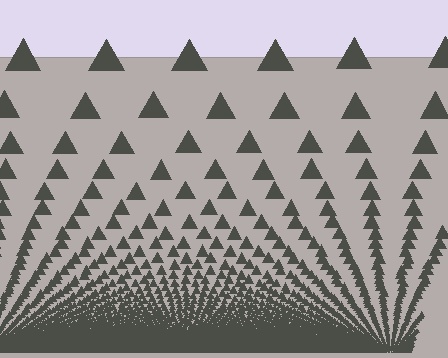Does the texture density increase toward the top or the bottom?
Density increases toward the bottom.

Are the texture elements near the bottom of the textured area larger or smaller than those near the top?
Smaller. The gradient is inverted — elements near the bottom are smaller and denser.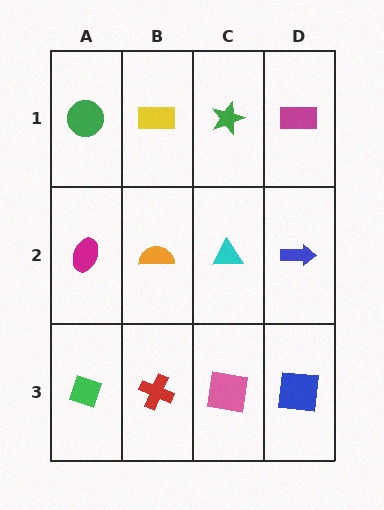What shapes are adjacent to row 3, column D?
A blue arrow (row 2, column D), a pink square (row 3, column C).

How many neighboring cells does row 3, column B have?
3.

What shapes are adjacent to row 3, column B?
An orange semicircle (row 2, column B), a green diamond (row 3, column A), a pink square (row 3, column C).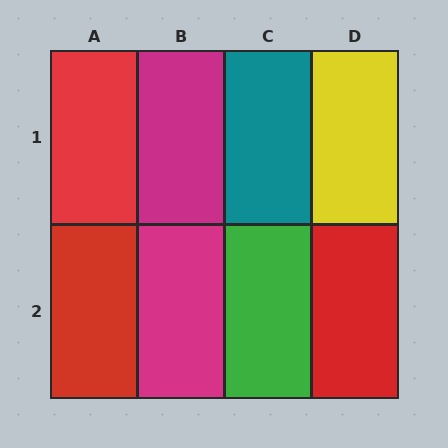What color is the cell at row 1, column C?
Teal.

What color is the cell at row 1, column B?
Magenta.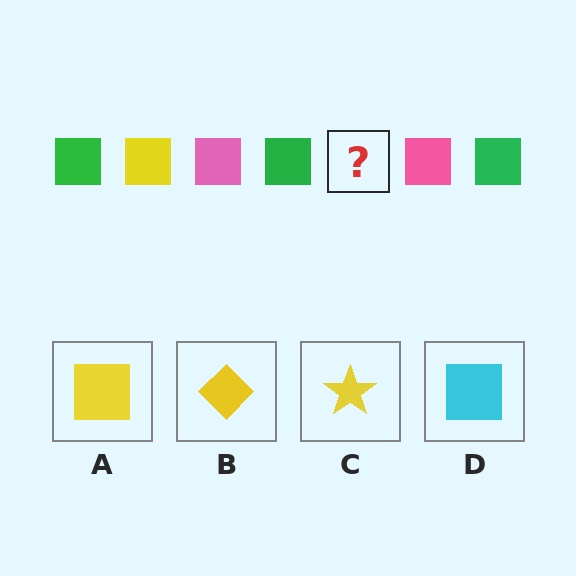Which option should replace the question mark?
Option A.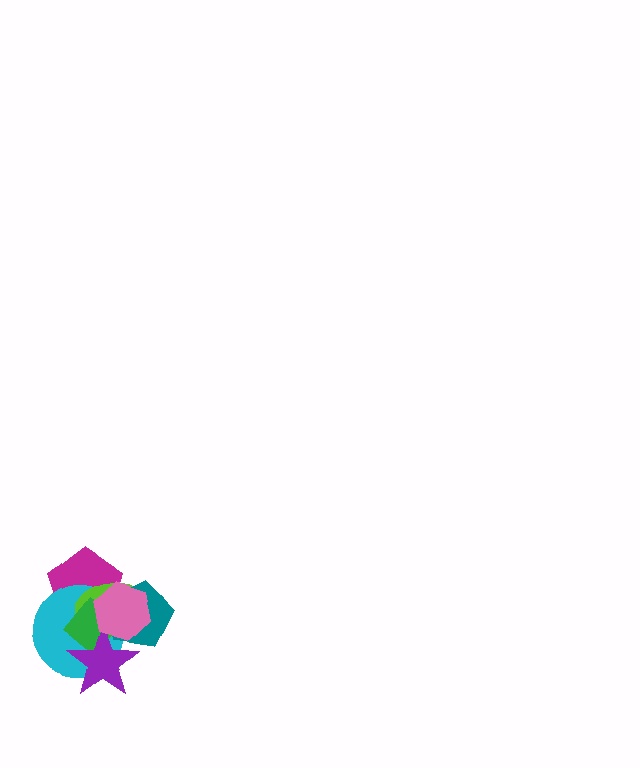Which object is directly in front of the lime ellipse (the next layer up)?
The green diamond is directly in front of the lime ellipse.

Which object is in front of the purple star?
The pink hexagon is in front of the purple star.